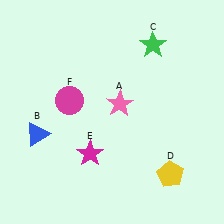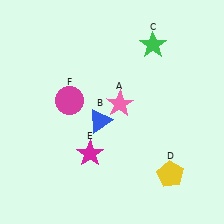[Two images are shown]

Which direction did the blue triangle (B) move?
The blue triangle (B) moved right.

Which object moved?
The blue triangle (B) moved right.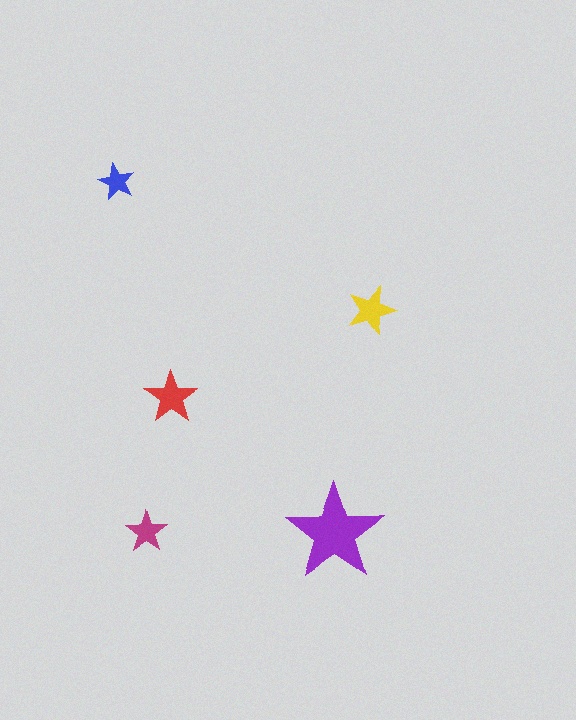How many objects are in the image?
There are 5 objects in the image.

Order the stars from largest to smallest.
the purple one, the red one, the yellow one, the magenta one, the blue one.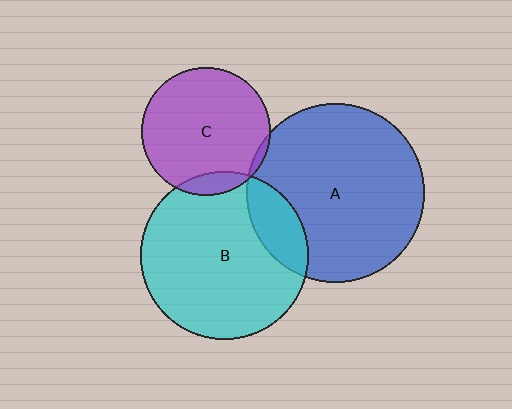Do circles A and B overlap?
Yes.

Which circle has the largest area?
Circle A (blue).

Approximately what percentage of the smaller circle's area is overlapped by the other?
Approximately 15%.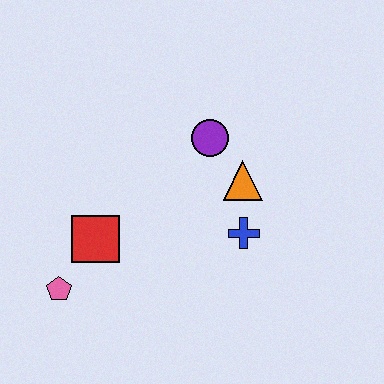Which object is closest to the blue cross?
The orange triangle is closest to the blue cross.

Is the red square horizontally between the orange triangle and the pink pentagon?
Yes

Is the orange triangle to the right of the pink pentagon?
Yes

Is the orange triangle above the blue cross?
Yes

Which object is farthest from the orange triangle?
The pink pentagon is farthest from the orange triangle.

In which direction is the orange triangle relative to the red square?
The orange triangle is to the right of the red square.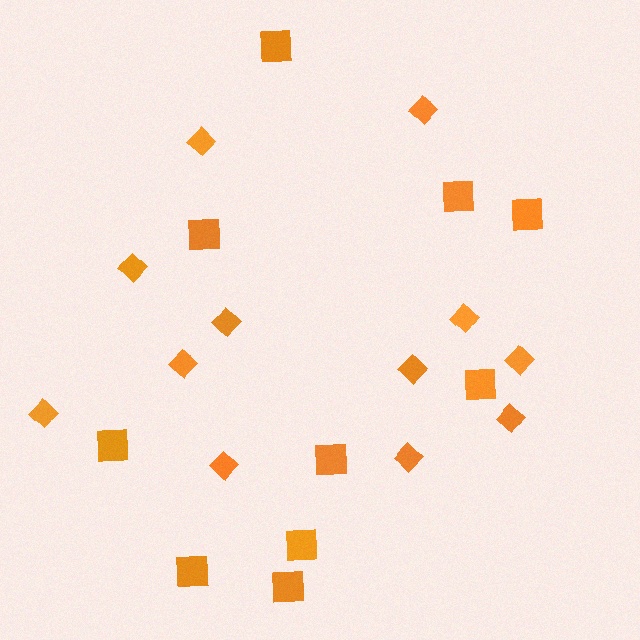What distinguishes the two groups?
There are 2 groups: one group of squares (10) and one group of diamonds (12).